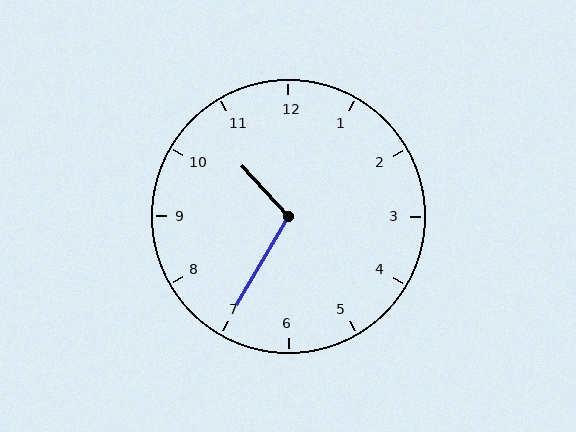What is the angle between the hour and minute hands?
Approximately 108 degrees.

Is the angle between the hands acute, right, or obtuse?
It is obtuse.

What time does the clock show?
10:35.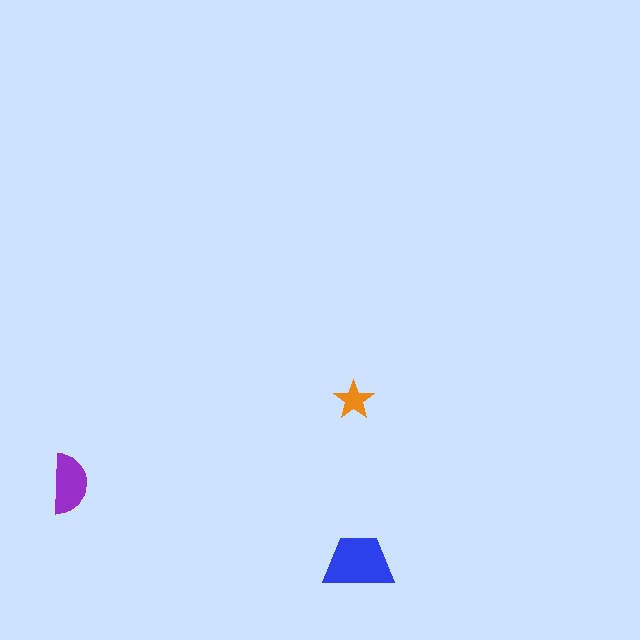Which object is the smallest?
The orange star.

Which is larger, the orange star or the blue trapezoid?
The blue trapezoid.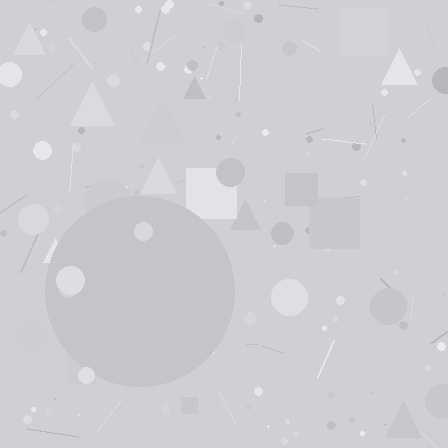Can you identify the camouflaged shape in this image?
The camouflaged shape is a circle.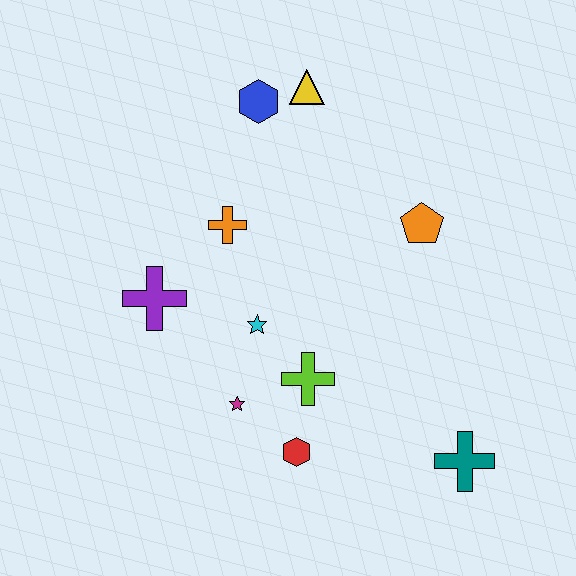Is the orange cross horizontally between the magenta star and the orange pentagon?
No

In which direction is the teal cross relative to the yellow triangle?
The teal cross is below the yellow triangle.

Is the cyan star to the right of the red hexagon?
No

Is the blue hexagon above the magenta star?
Yes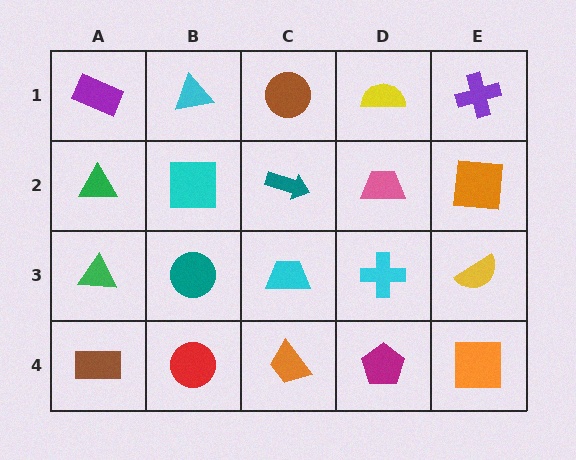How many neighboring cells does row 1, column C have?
3.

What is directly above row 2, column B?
A cyan triangle.